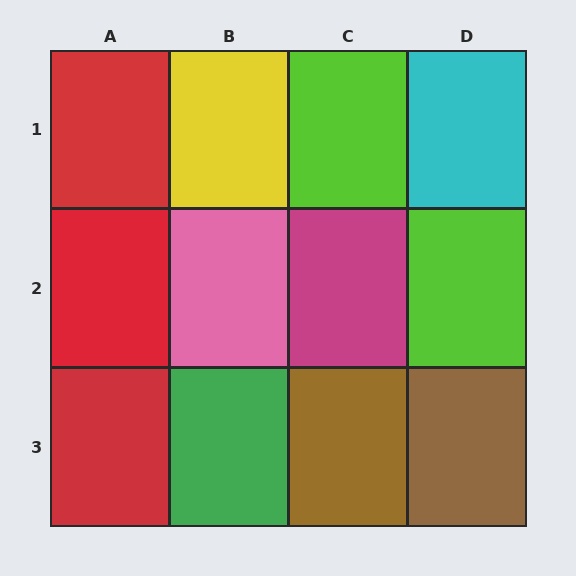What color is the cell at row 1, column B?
Yellow.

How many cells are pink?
1 cell is pink.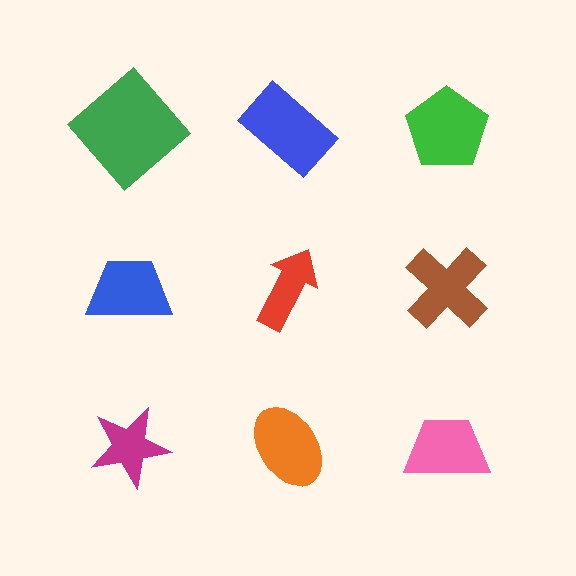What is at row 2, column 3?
A brown cross.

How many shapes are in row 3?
3 shapes.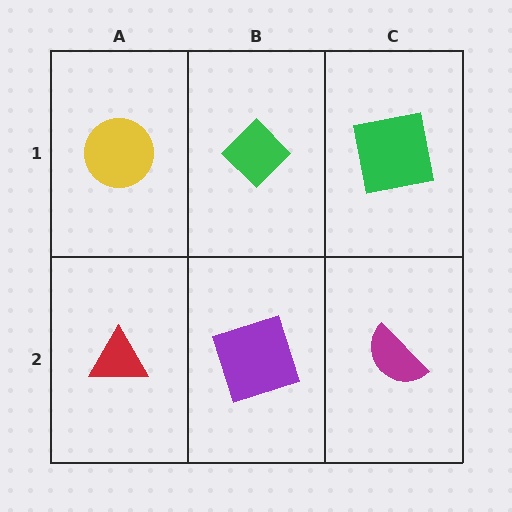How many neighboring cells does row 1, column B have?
3.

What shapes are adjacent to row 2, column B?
A green diamond (row 1, column B), a red triangle (row 2, column A), a magenta semicircle (row 2, column C).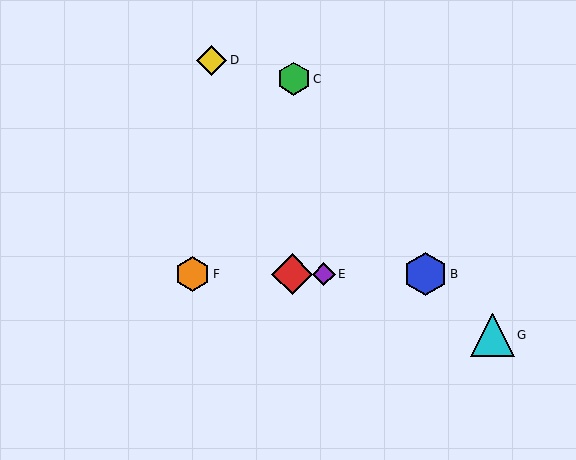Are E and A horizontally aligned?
Yes, both are at y≈274.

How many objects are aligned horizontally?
4 objects (A, B, E, F) are aligned horizontally.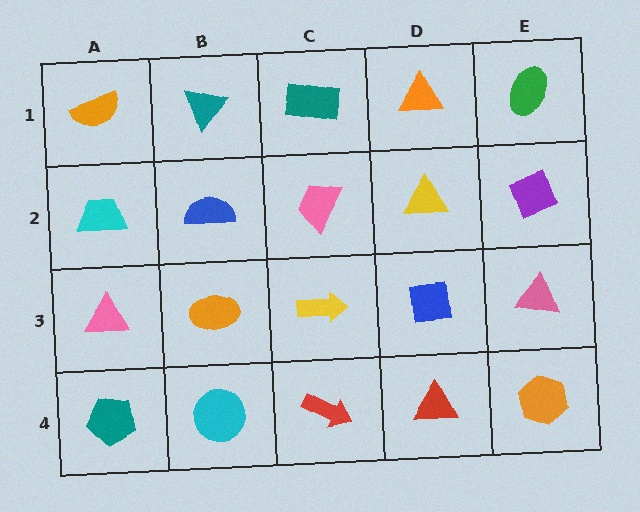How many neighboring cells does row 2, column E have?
3.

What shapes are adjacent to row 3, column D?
A yellow triangle (row 2, column D), a red triangle (row 4, column D), a yellow arrow (row 3, column C), a pink triangle (row 3, column E).